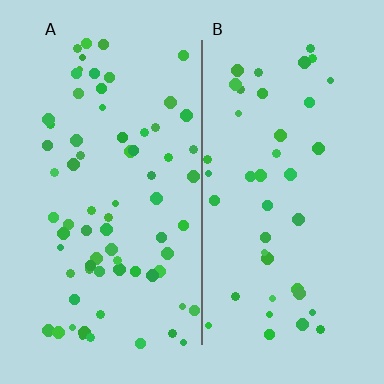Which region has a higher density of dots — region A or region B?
A (the left).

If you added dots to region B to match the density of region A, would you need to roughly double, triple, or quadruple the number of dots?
Approximately double.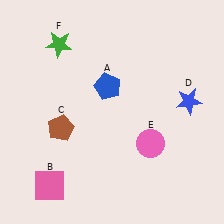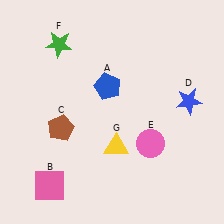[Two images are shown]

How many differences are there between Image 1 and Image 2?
There is 1 difference between the two images.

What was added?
A yellow triangle (G) was added in Image 2.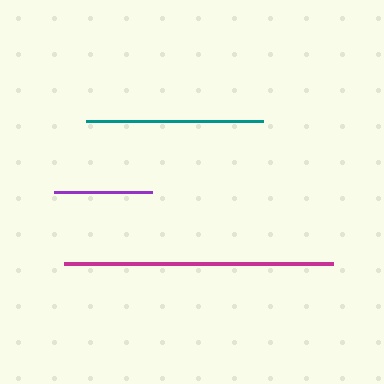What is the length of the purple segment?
The purple segment is approximately 98 pixels long.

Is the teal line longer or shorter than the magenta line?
The magenta line is longer than the teal line.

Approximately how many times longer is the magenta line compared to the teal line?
The magenta line is approximately 1.5 times the length of the teal line.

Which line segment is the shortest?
The purple line is the shortest at approximately 98 pixels.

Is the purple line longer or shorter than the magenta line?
The magenta line is longer than the purple line.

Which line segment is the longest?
The magenta line is the longest at approximately 269 pixels.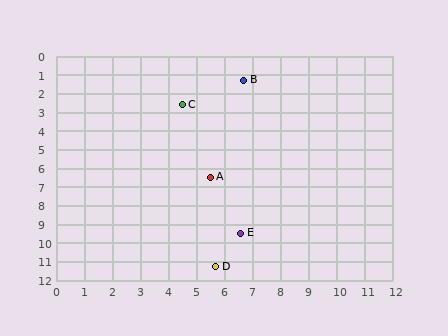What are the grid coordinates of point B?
Point B is at approximately (6.7, 1.3).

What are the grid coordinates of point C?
Point C is at approximately (4.5, 2.6).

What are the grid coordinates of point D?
Point D is at approximately (5.7, 11.3).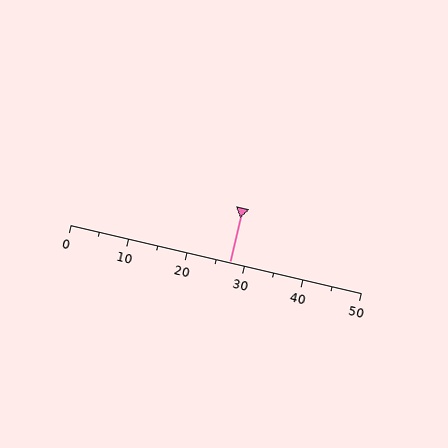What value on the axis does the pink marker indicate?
The marker indicates approximately 27.5.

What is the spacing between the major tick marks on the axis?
The major ticks are spaced 10 apart.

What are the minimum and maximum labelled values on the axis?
The axis runs from 0 to 50.